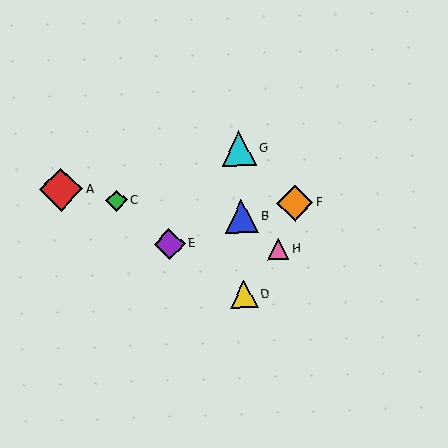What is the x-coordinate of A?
Object A is at x≈61.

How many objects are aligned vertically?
3 objects (B, D, G) are aligned vertically.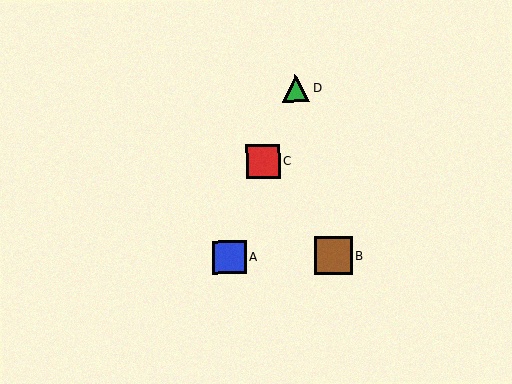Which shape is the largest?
The brown square (labeled B) is the largest.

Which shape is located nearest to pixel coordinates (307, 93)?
The green triangle (labeled D) at (296, 88) is nearest to that location.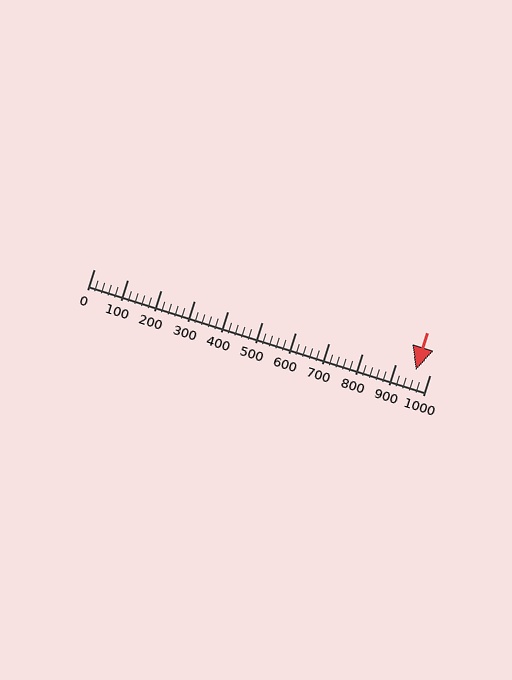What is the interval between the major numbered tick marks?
The major tick marks are spaced 100 units apart.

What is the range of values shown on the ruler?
The ruler shows values from 0 to 1000.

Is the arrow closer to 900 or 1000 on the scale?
The arrow is closer to 1000.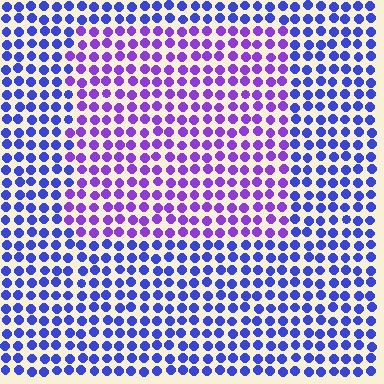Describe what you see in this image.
The image is filled with small blue elements in a uniform arrangement. A rectangle-shaped region is visible where the elements are tinted to a slightly different hue, forming a subtle color boundary.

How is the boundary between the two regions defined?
The boundary is defined purely by a slight shift in hue (about 37 degrees). Spacing, size, and orientation are identical on both sides.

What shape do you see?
I see a rectangle.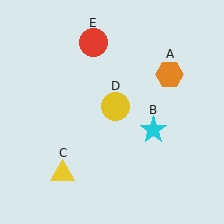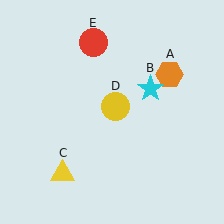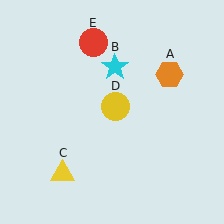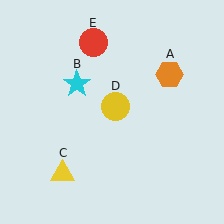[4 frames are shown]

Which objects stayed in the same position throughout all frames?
Orange hexagon (object A) and yellow triangle (object C) and yellow circle (object D) and red circle (object E) remained stationary.